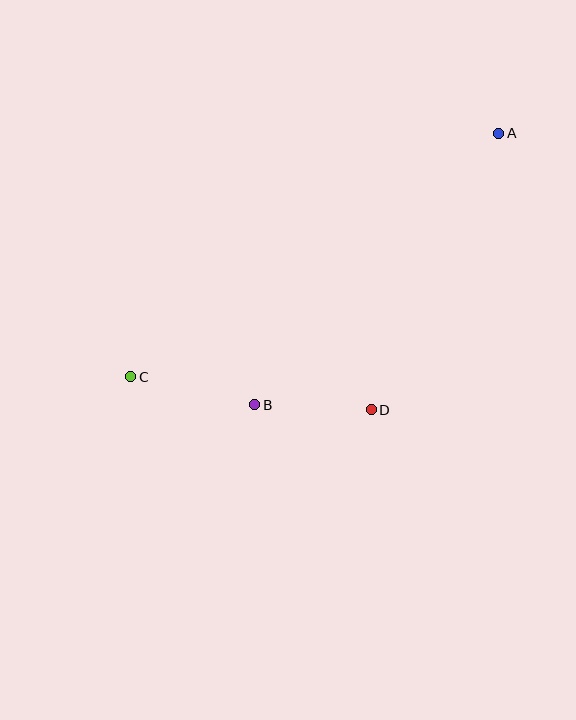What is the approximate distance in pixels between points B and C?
The distance between B and C is approximately 127 pixels.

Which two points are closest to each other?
Points B and D are closest to each other.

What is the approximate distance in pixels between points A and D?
The distance between A and D is approximately 304 pixels.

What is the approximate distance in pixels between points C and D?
The distance between C and D is approximately 243 pixels.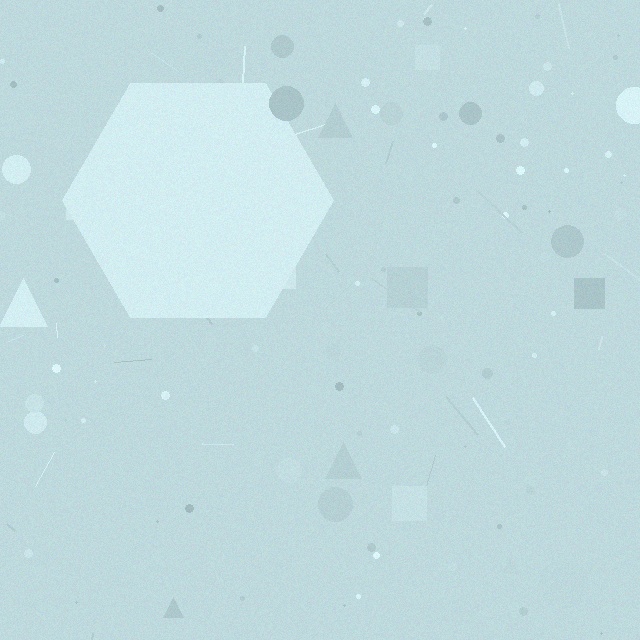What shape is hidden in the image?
A hexagon is hidden in the image.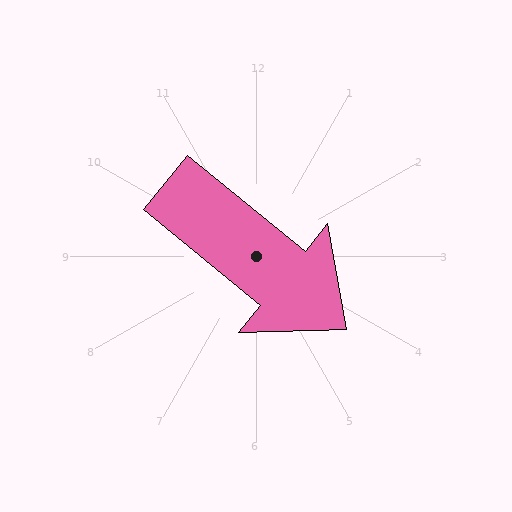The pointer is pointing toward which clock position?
Roughly 4 o'clock.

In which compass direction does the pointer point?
Southeast.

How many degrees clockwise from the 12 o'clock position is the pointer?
Approximately 129 degrees.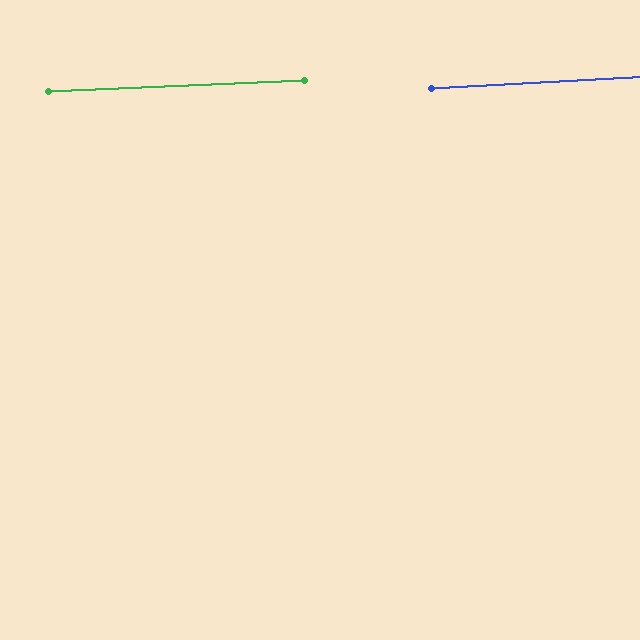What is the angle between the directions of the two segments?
Approximately 1 degree.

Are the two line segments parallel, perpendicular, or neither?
Parallel — their directions differ by only 0.5°.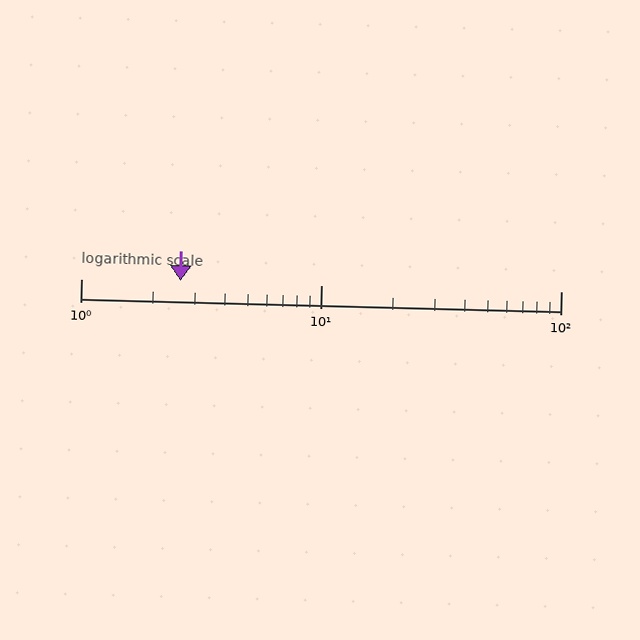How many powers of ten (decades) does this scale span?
The scale spans 2 decades, from 1 to 100.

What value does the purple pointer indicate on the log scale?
The pointer indicates approximately 2.6.